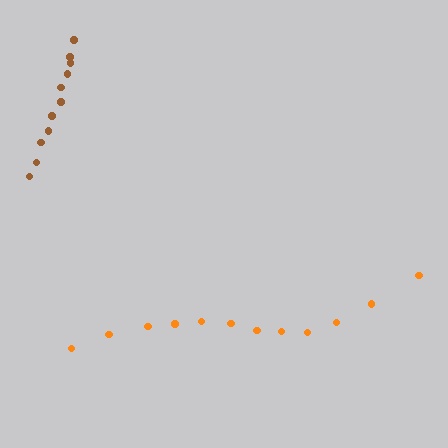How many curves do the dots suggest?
There are 2 distinct paths.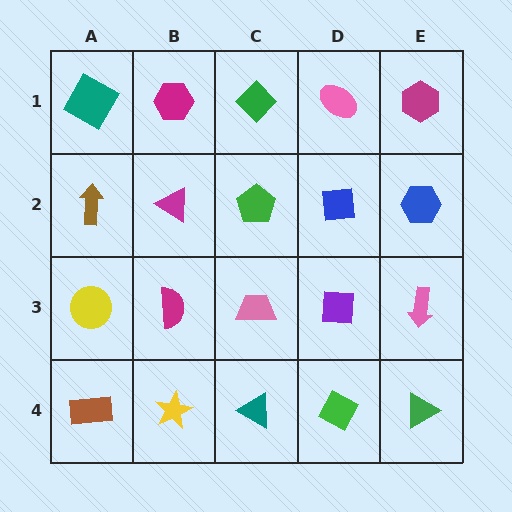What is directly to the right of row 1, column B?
A green diamond.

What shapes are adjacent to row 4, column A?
A yellow circle (row 3, column A), a yellow star (row 4, column B).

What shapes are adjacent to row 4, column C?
A pink trapezoid (row 3, column C), a yellow star (row 4, column B), a green diamond (row 4, column D).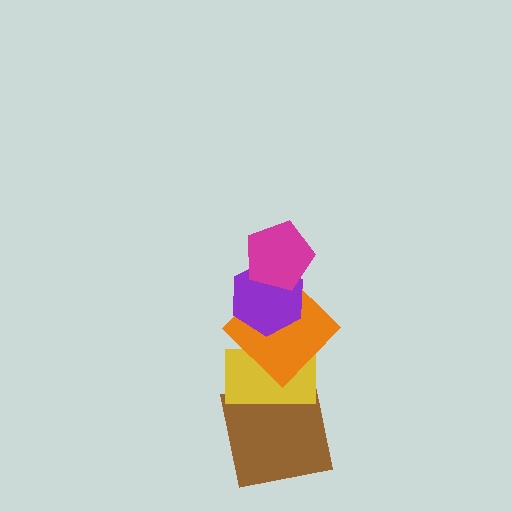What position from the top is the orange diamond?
The orange diamond is 3rd from the top.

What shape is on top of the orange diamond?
The purple hexagon is on top of the orange diamond.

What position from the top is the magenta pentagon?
The magenta pentagon is 1st from the top.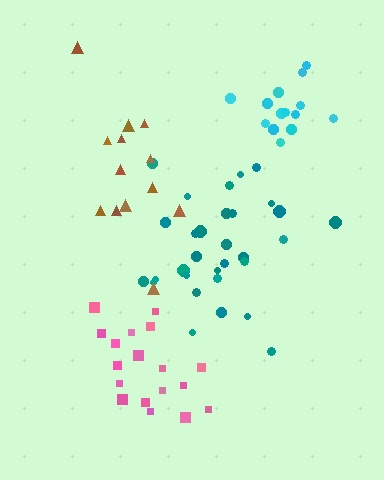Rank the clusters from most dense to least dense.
cyan, pink, teal, brown.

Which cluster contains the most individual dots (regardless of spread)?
Teal (31).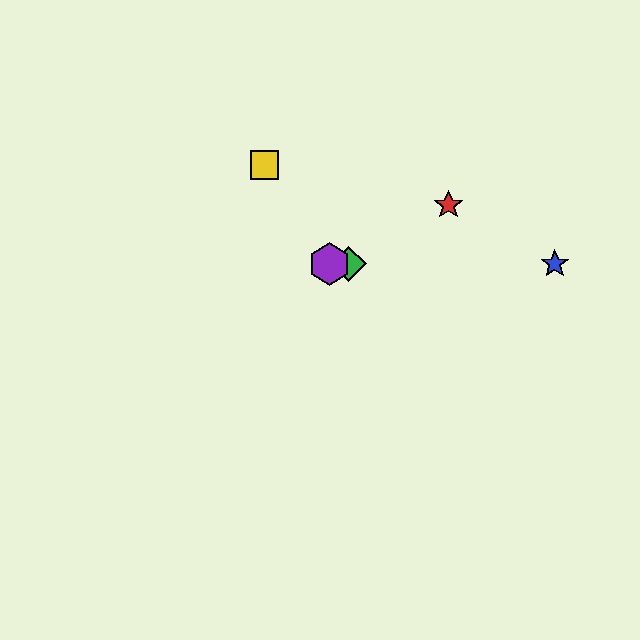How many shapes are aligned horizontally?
3 shapes (the blue star, the green diamond, the purple hexagon) are aligned horizontally.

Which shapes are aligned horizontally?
The blue star, the green diamond, the purple hexagon are aligned horizontally.